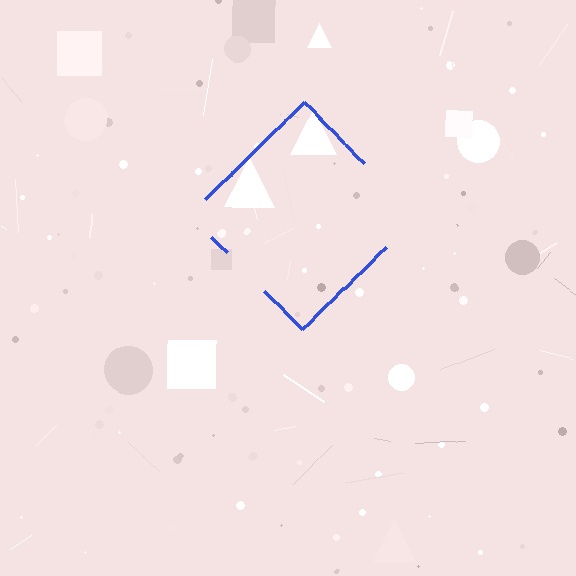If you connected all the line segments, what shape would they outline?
They would outline a diamond.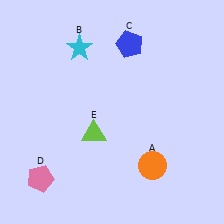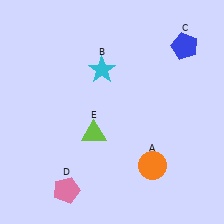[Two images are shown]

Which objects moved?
The objects that moved are: the cyan star (B), the blue pentagon (C), the pink pentagon (D).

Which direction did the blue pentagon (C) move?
The blue pentagon (C) moved right.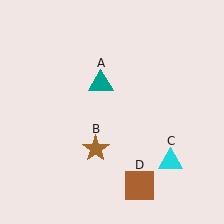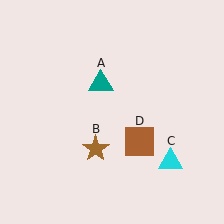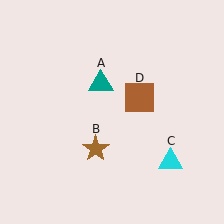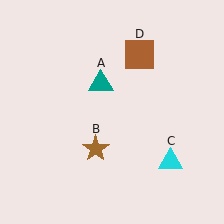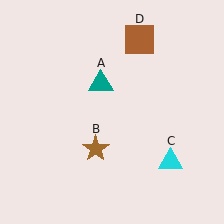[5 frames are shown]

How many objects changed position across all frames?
1 object changed position: brown square (object D).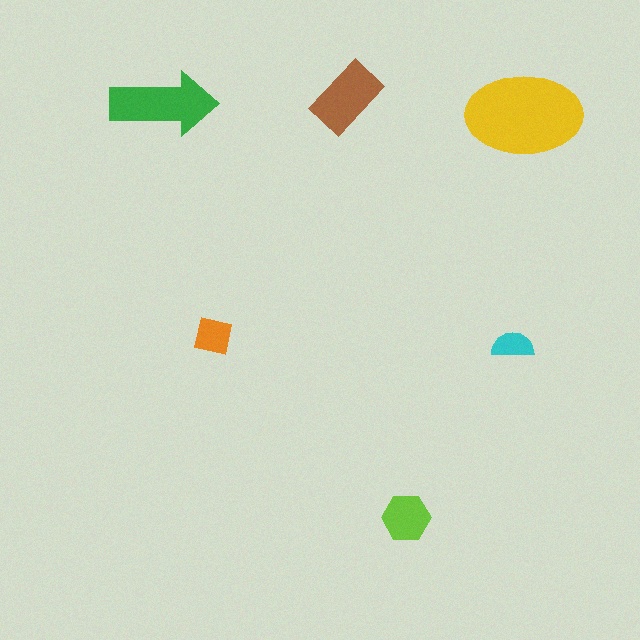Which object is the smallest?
The cyan semicircle.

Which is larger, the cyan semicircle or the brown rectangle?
The brown rectangle.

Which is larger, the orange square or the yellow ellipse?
The yellow ellipse.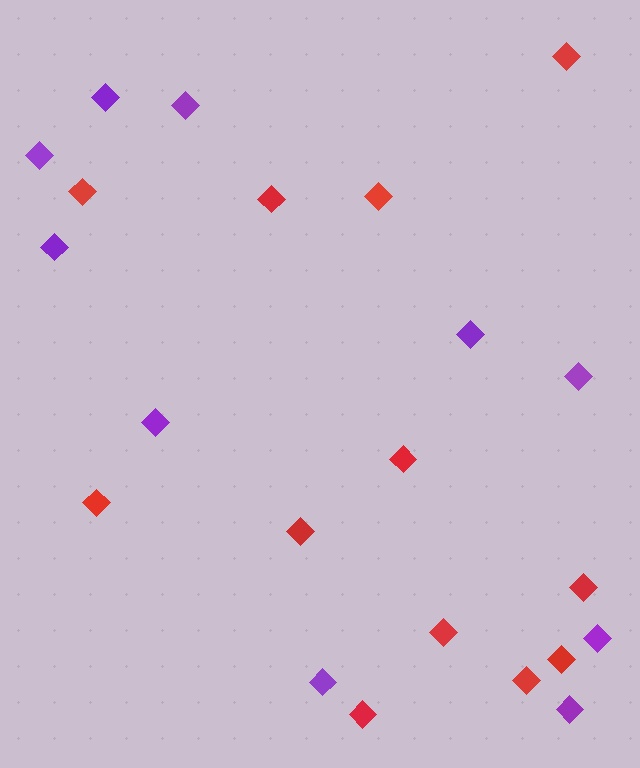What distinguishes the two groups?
There are 2 groups: one group of red diamonds (12) and one group of purple diamonds (10).